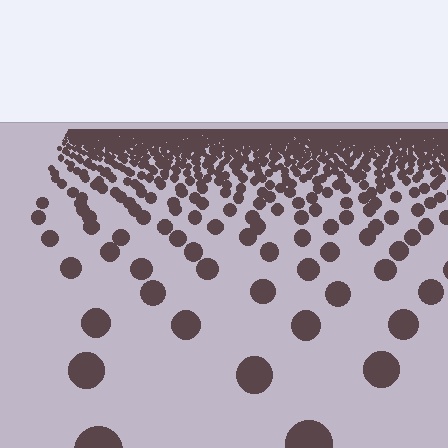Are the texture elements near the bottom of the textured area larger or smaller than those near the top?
Larger. Near the bottom, elements are closer to the viewer and appear at a bigger on-screen size.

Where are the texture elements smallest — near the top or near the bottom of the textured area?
Near the top.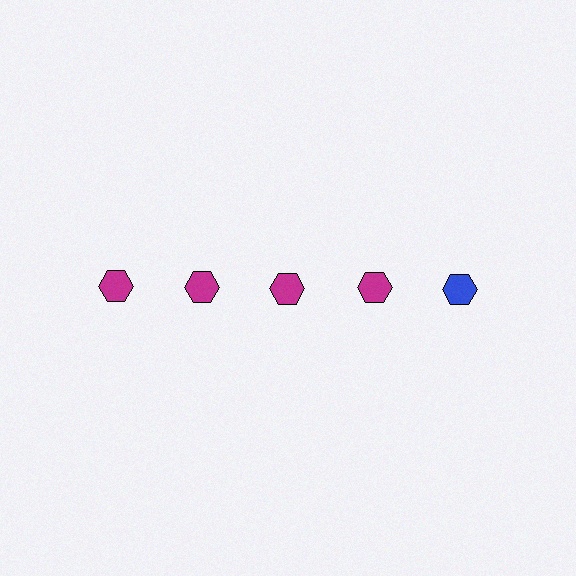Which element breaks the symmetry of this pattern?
The blue hexagon in the top row, rightmost column breaks the symmetry. All other shapes are magenta hexagons.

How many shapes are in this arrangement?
There are 5 shapes arranged in a grid pattern.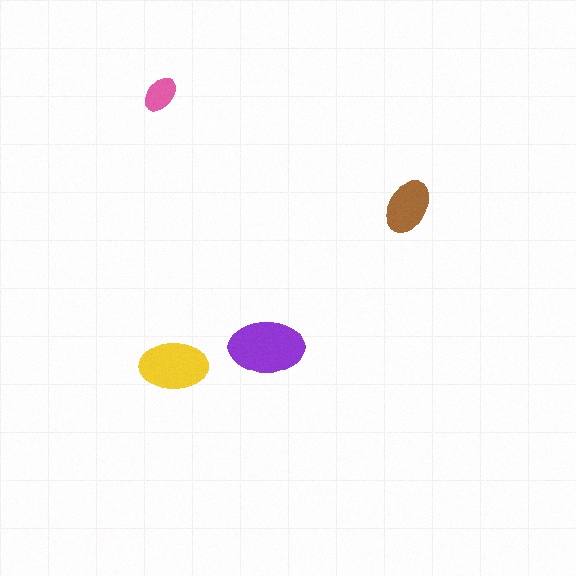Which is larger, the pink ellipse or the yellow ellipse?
The yellow one.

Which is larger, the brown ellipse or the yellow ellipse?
The yellow one.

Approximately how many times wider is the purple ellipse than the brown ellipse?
About 1.5 times wider.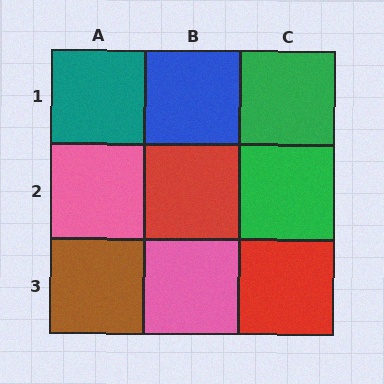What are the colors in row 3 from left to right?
Brown, pink, red.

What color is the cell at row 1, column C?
Green.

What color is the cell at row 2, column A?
Pink.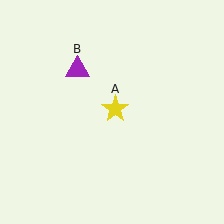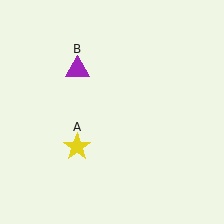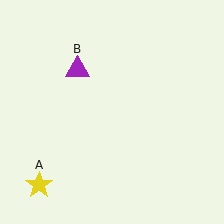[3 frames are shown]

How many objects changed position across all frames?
1 object changed position: yellow star (object A).